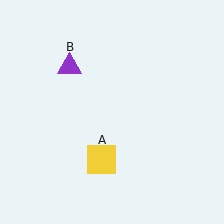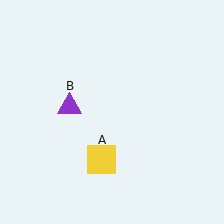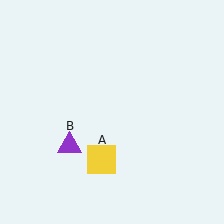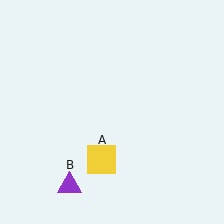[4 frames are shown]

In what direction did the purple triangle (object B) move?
The purple triangle (object B) moved down.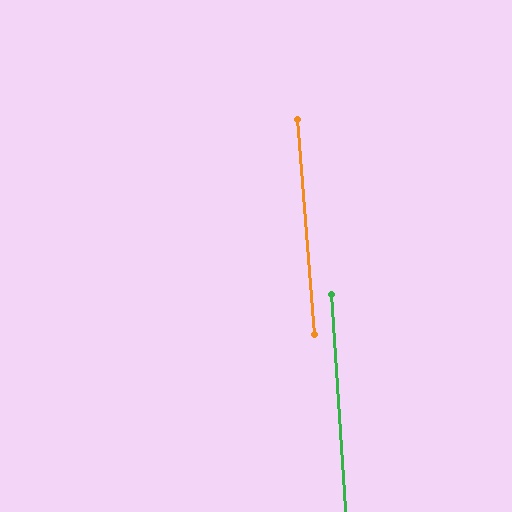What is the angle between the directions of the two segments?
Approximately 1 degree.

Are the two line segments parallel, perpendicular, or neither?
Parallel — their directions differ by only 0.7°.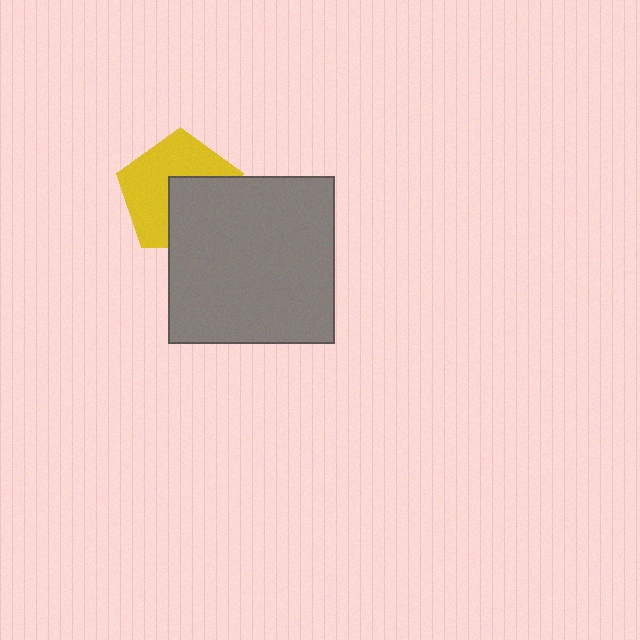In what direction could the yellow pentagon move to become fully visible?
The yellow pentagon could move toward the upper-left. That would shift it out from behind the gray square entirely.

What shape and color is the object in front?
The object in front is a gray square.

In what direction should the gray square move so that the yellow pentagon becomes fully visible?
The gray square should move toward the lower-right. That is the shortest direction to clear the overlap and leave the yellow pentagon fully visible.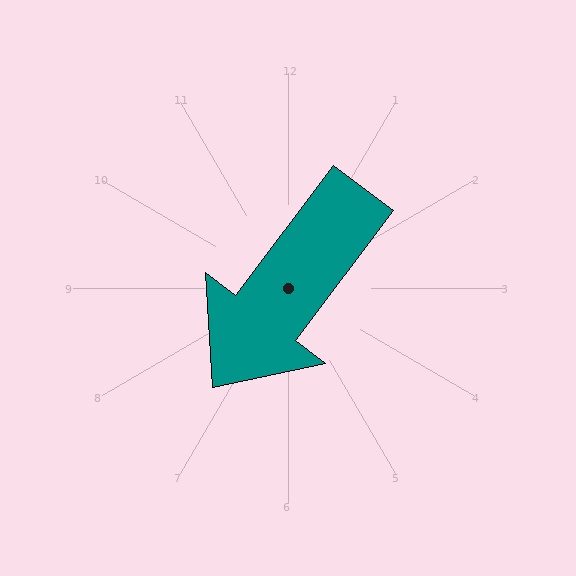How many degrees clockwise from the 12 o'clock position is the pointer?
Approximately 217 degrees.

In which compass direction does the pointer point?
Southwest.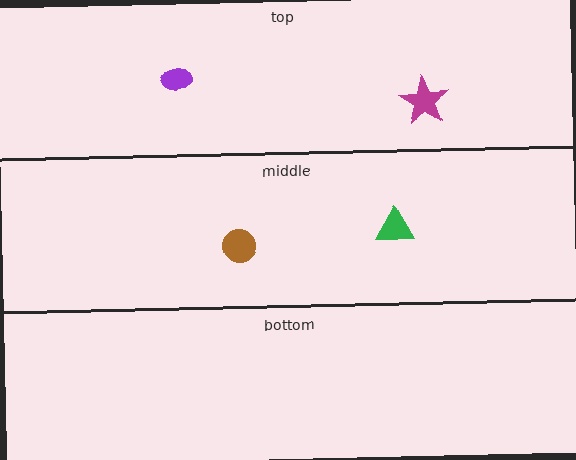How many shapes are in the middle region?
2.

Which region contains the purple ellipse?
The top region.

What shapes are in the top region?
The purple ellipse, the magenta star.